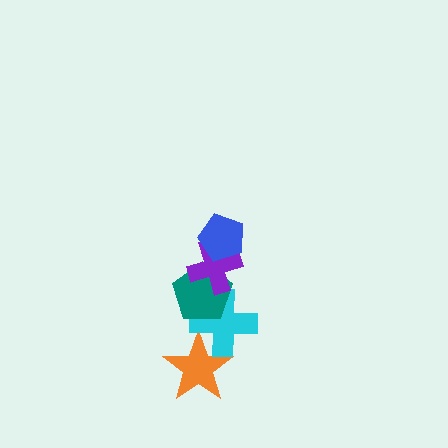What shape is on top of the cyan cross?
The teal pentagon is on top of the cyan cross.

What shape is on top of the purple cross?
The blue pentagon is on top of the purple cross.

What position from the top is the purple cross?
The purple cross is 2nd from the top.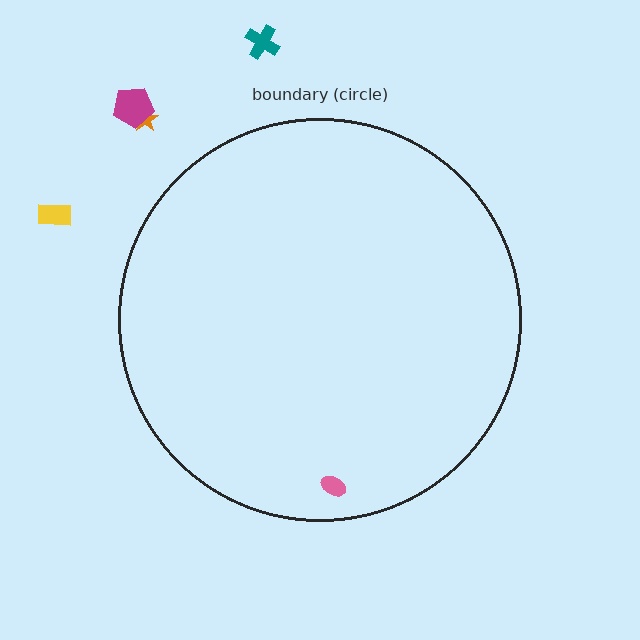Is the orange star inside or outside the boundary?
Outside.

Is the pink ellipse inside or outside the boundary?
Inside.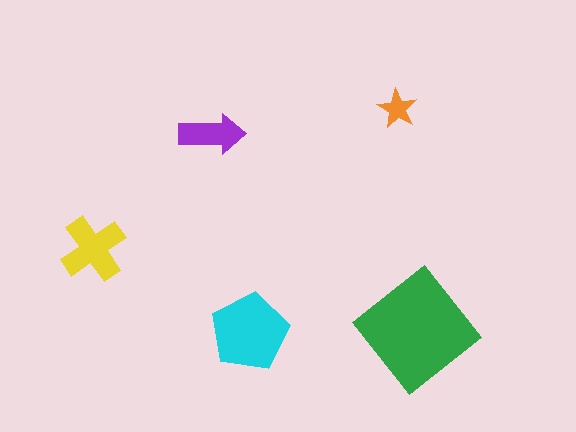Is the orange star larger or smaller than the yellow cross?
Smaller.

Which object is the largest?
The green diamond.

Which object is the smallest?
The orange star.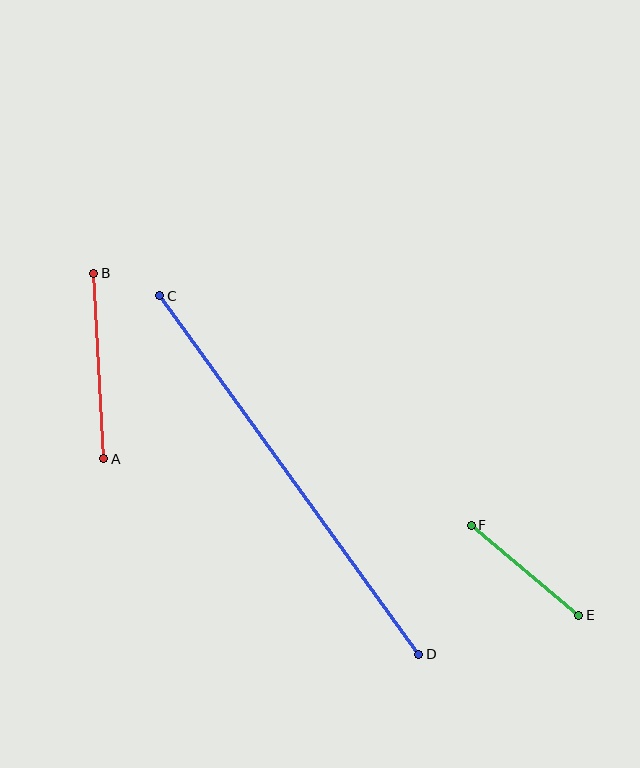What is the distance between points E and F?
The distance is approximately 140 pixels.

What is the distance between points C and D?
The distance is approximately 442 pixels.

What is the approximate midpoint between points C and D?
The midpoint is at approximately (289, 475) pixels.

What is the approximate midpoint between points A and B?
The midpoint is at approximately (99, 366) pixels.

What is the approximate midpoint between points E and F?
The midpoint is at approximately (525, 570) pixels.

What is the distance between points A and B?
The distance is approximately 186 pixels.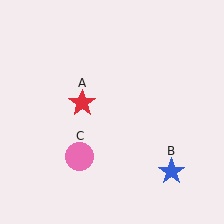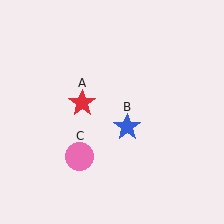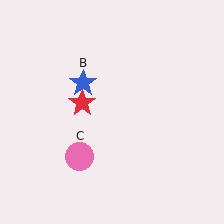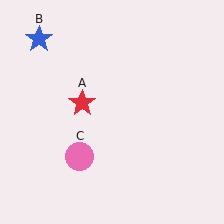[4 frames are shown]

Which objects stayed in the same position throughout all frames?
Red star (object A) and pink circle (object C) remained stationary.